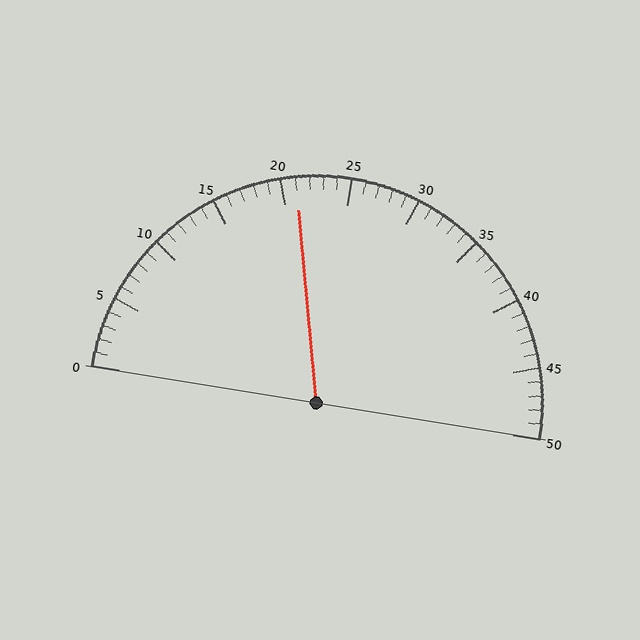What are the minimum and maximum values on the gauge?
The gauge ranges from 0 to 50.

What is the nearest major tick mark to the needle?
The nearest major tick mark is 20.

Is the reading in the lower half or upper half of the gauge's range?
The reading is in the lower half of the range (0 to 50).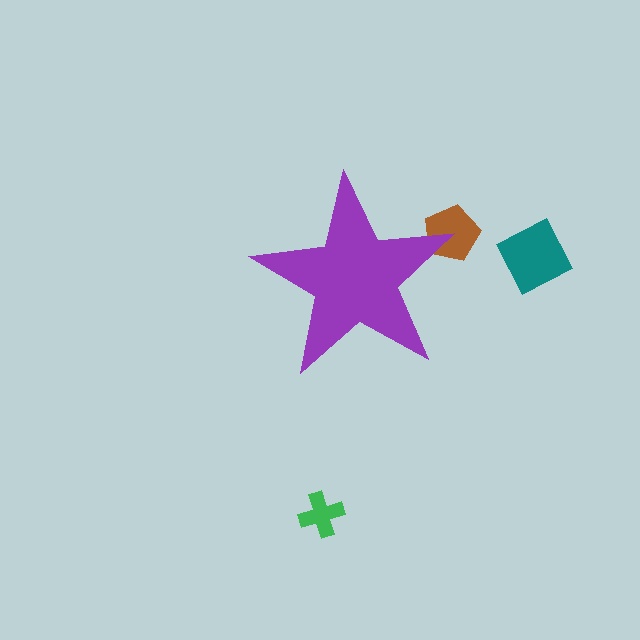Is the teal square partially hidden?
No, the teal square is fully visible.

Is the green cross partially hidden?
No, the green cross is fully visible.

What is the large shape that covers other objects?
A purple star.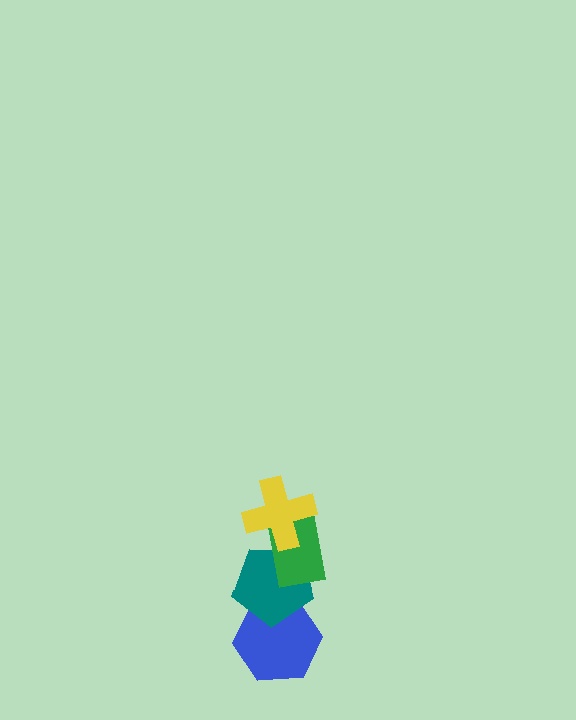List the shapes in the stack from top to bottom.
From top to bottom: the yellow cross, the green rectangle, the teal pentagon, the blue hexagon.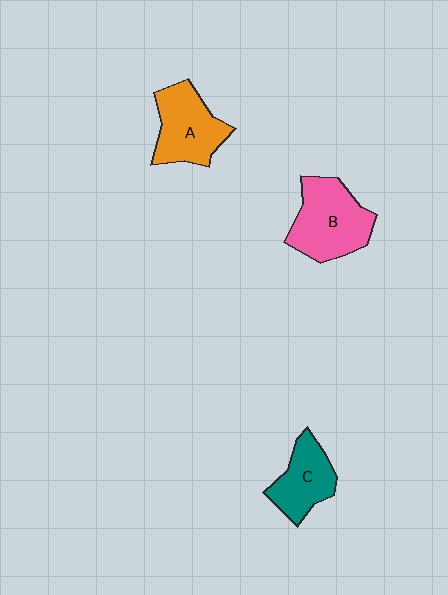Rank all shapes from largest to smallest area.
From largest to smallest: B (pink), A (orange), C (teal).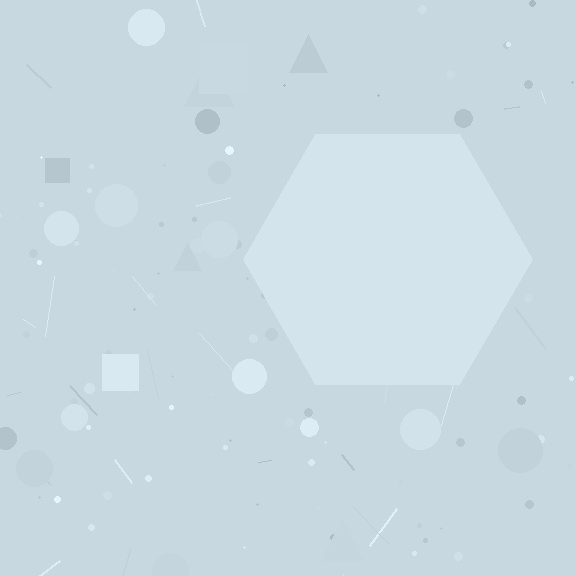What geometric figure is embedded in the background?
A hexagon is embedded in the background.